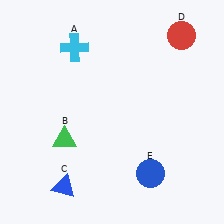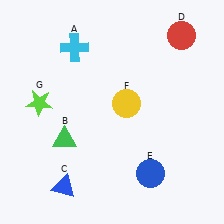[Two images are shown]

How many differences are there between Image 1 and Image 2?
There are 2 differences between the two images.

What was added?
A yellow circle (F), a lime star (G) were added in Image 2.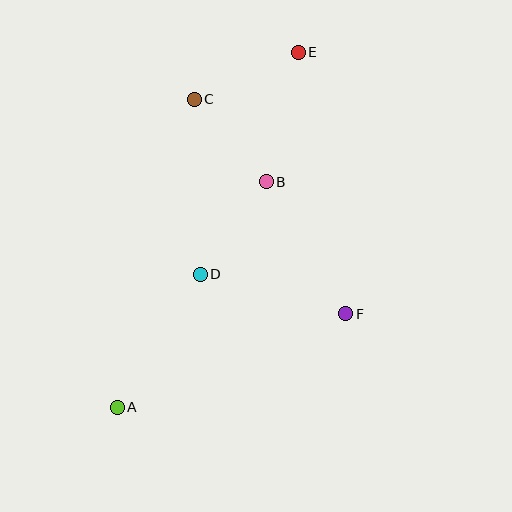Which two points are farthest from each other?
Points A and E are farthest from each other.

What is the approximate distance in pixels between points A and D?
The distance between A and D is approximately 157 pixels.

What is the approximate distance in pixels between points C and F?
The distance between C and F is approximately 263 pixels.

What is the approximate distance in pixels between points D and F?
The distance between D and F is approximately 151 pixels.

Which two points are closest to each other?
Points B and C are closest to each other.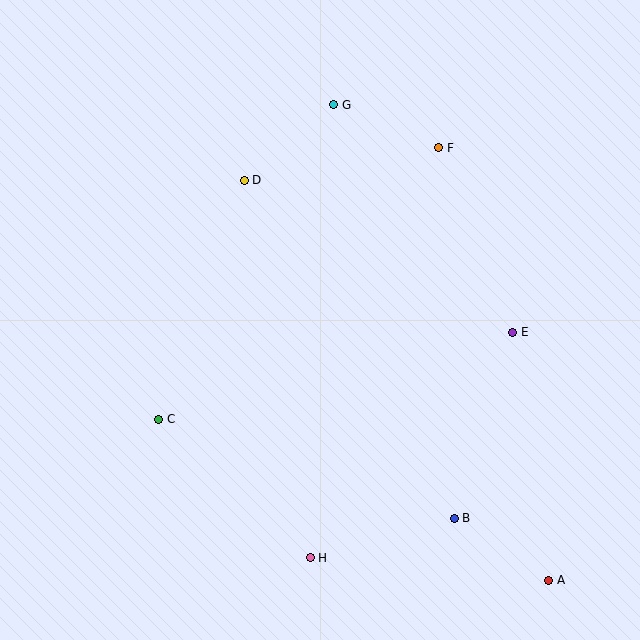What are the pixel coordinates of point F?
Point F is at (439, 148).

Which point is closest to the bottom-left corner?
Point C is closest to the bottom-left corner.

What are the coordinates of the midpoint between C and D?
The midpoint between C and D is at (202, 300).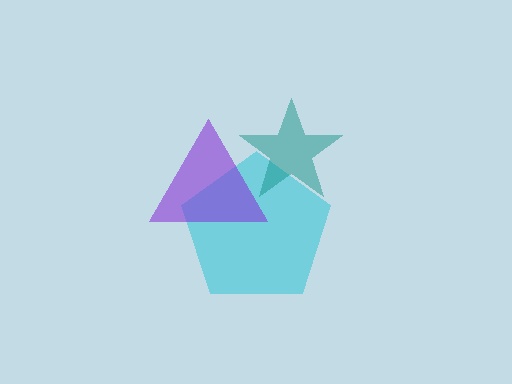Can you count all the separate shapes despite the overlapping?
Yes, there are 3 separate shapes.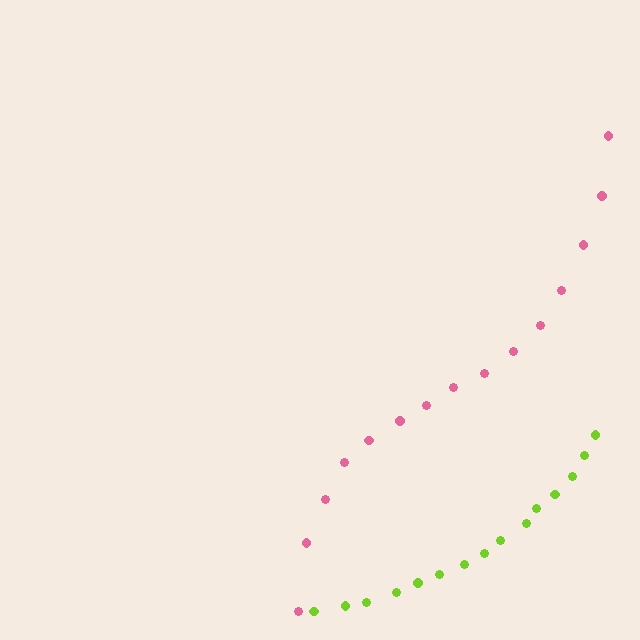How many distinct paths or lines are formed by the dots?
There are 2 distinct paths.